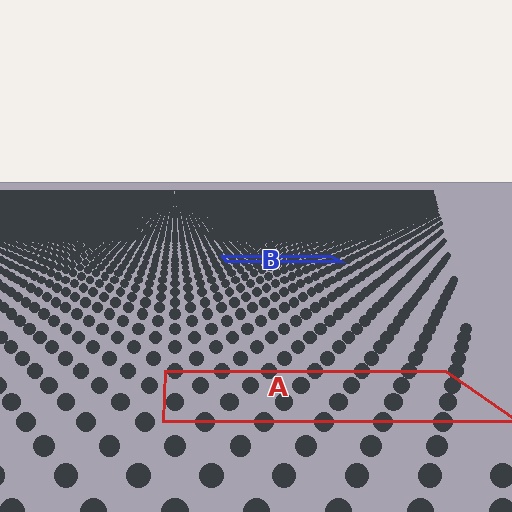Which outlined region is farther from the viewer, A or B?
Region B is farther from the viewer — the texture elements inside it appear smaller and more densely packed.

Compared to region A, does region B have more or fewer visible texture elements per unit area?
Region B has more texture elements per unit area — they are packed more densely because it is farther away.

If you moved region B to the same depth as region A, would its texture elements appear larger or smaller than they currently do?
They would appear larger. At a closer depth, the same texture elements are projected at a bigger on-screen size.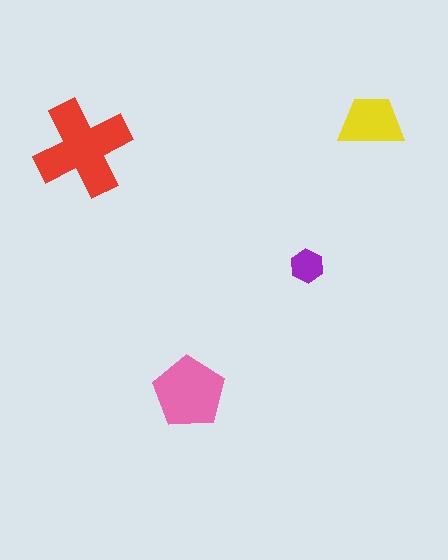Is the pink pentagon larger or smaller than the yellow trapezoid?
Larger.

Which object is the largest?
The red cross.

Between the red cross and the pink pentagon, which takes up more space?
The red cross.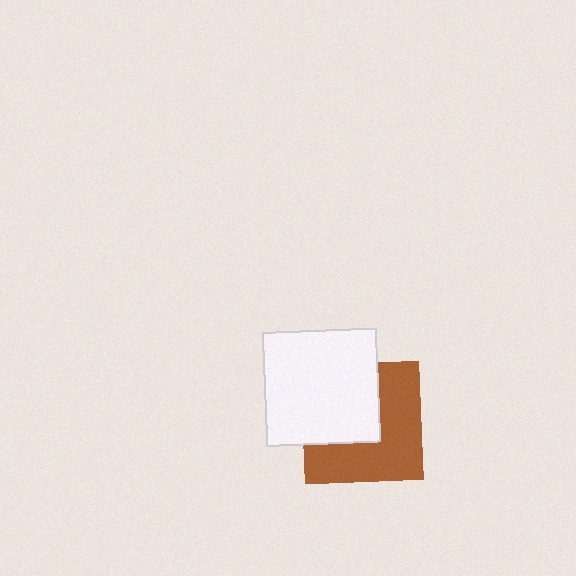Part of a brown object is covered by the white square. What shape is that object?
It is a square.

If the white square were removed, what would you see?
You would see the complete brown square.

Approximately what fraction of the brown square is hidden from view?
Roughly 44% of the brown square is hidden behind the white square.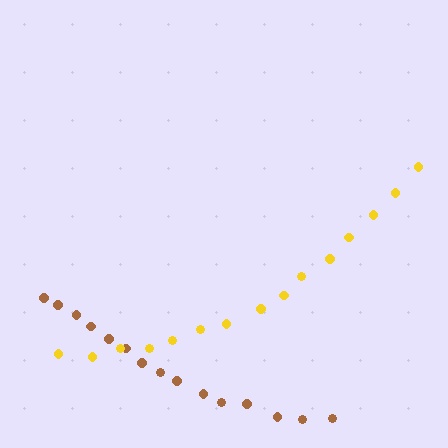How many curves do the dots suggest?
There are 2 distinct paths.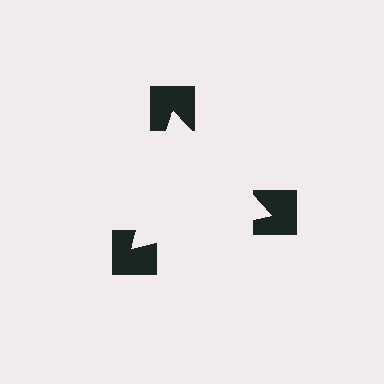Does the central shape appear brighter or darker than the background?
It typically appears slightly brighter than the background, even though no actual brightness change is drawn.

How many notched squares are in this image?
There are 3 — one at each vertex of the illusory triangle.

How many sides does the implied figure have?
3 sides.